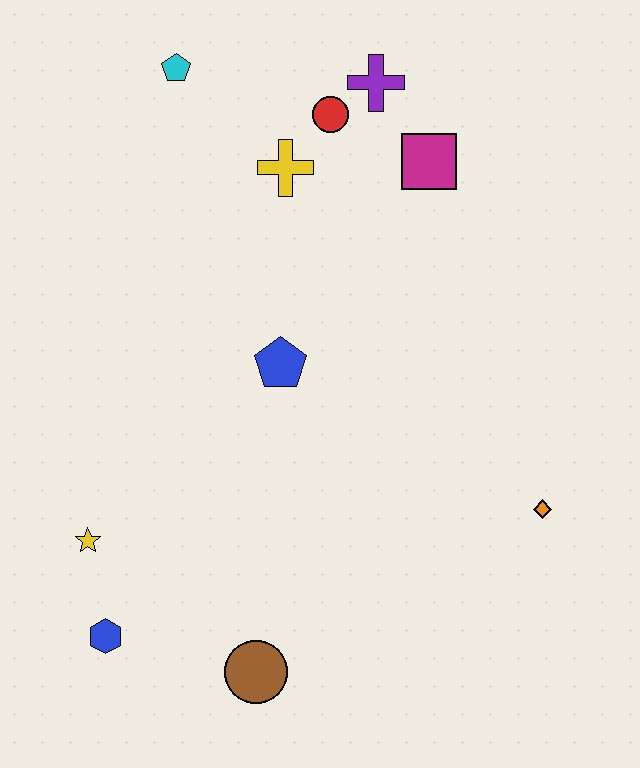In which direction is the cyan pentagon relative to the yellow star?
The cyan pentagon is above the yellow star.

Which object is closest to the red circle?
The purple cross is closest to the red circle.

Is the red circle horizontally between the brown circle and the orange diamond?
Yes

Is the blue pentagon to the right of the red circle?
No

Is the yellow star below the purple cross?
Yes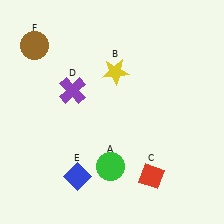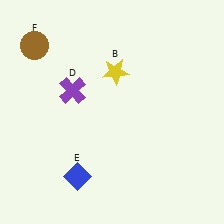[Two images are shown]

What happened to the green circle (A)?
The green circle (A) was removed in Image 2. It was in the bottom-left area of Image 1.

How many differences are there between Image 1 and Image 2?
There are 2 differences between the two images.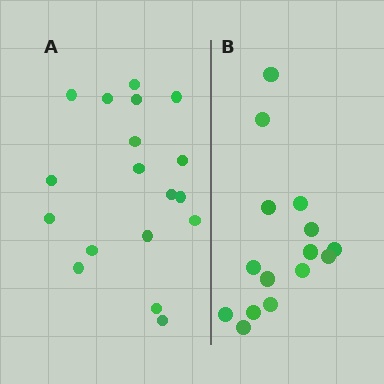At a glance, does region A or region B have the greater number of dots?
Region A (the left region) has more dots.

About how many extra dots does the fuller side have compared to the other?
Region A has just a few more — roughly 2 or 3 more dots than region B.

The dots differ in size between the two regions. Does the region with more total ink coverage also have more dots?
No. Region B has more total ink coverage because its dots are larger, but region A actually contains more individual dots. Total area can be misleading — the number of items is what matters here.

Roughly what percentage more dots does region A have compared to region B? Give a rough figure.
About 20% more.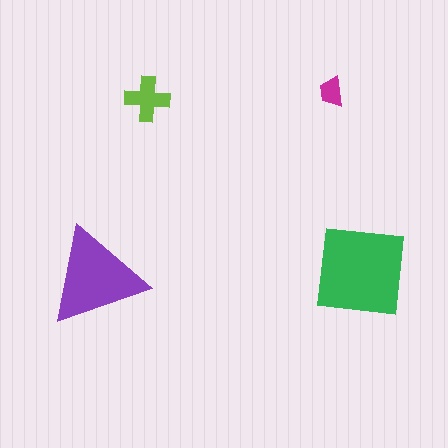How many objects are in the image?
There are 4 objects in the image.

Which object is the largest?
The green square.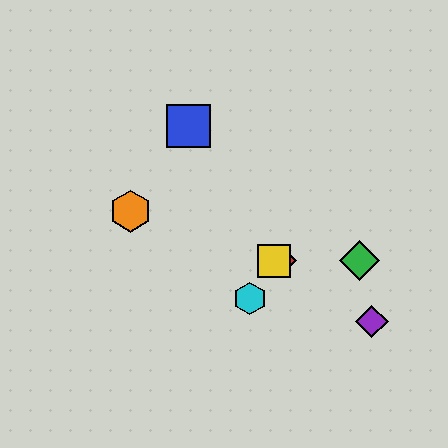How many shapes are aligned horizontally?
3 shapes (the red diamond, the green diamond, the yellow square) are aligned horizontally.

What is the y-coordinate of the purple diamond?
The purple diamond is at y≈321.